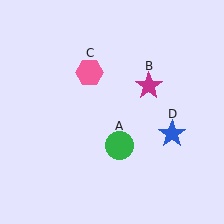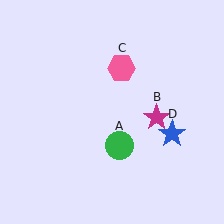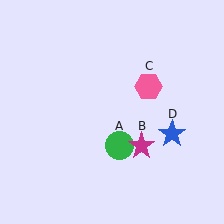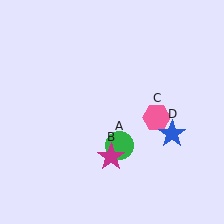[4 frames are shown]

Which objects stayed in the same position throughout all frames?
Green circle (object A) and blue star (object D) remained stationary.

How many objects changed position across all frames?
2 objects changed position: magenta star (object B), pink hexagon (object C).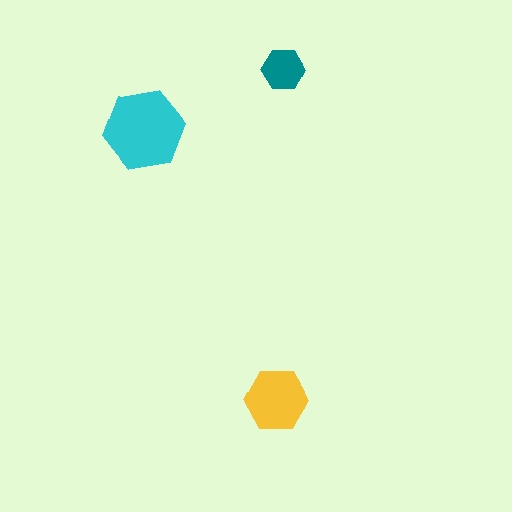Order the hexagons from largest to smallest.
the cyan one, the yellow one, the teal one.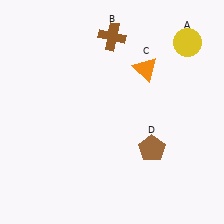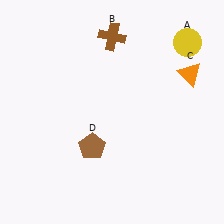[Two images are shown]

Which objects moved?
The objects that moved are: the orange triangle (C), the brown pentagon (D).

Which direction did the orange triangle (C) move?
The orange triangle (C) moved right.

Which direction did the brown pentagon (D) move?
The brown pentagon (D) moved left.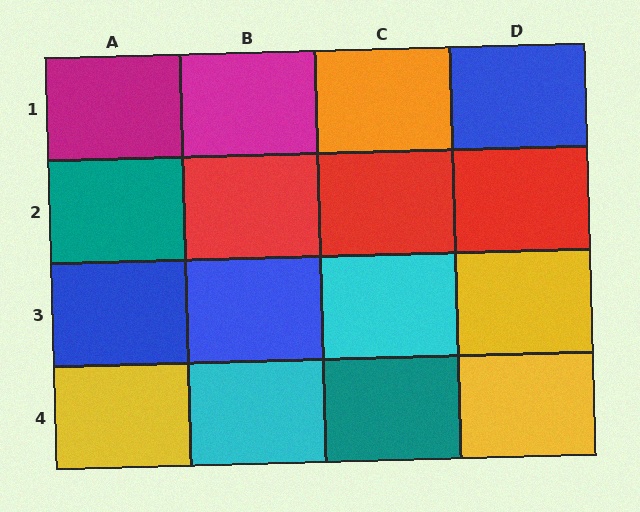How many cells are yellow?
3 cells are yellow.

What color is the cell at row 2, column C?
Red.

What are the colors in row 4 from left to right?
Yellow, cyan, teal, yellow.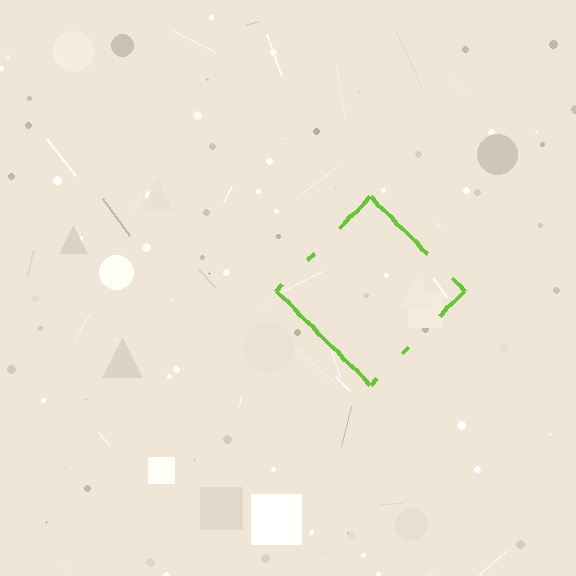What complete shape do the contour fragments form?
The contour fragments form a diamond.